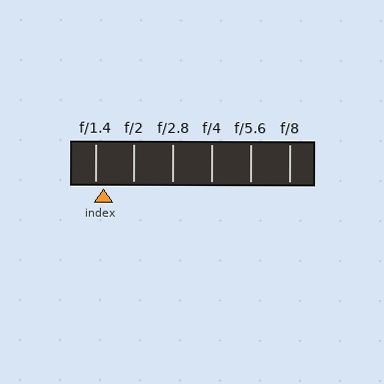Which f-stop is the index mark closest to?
The index mark is closest to f/1.4.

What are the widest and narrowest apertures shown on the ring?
The widest aperture shown is f/1.4 and the narrowest is f/8.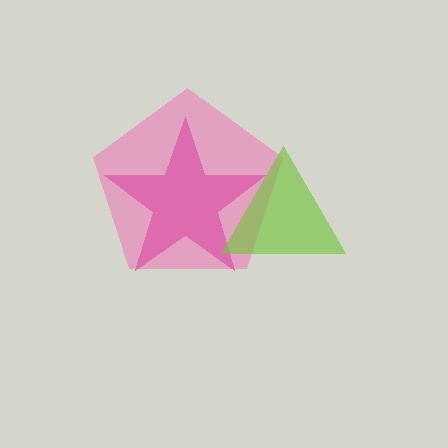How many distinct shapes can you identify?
There are 3 distinct shapes: a magenta star, a pink pentagon, a lime triangle.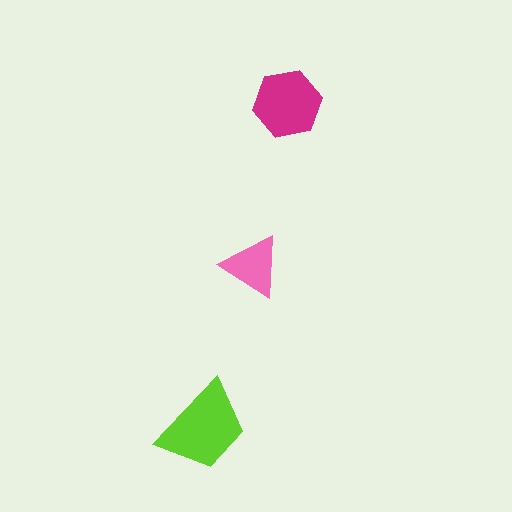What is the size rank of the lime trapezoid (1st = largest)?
1st.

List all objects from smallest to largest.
The pink triangle, the magenta hexagon, the lime trapezoid.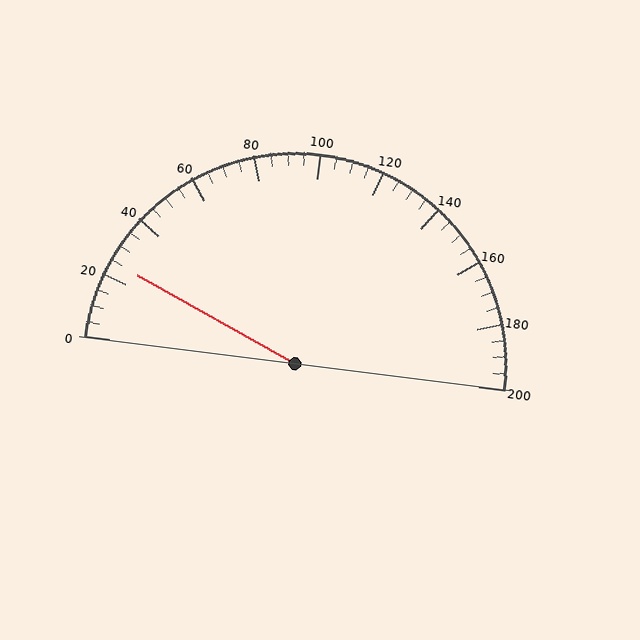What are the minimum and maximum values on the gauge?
The gauge ranges from 0 to 200.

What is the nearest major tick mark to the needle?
The nearest major tick mark is 20.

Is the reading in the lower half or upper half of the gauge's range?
The reading is in the lower half of the range (0 to 200).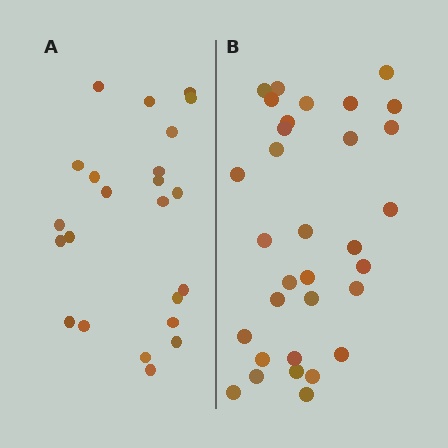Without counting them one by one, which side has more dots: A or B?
Region B (the right region) has more dots.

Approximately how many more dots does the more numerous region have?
Region B has roughly 8 or so more dots than region A.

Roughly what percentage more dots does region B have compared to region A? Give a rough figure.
About 40% more.